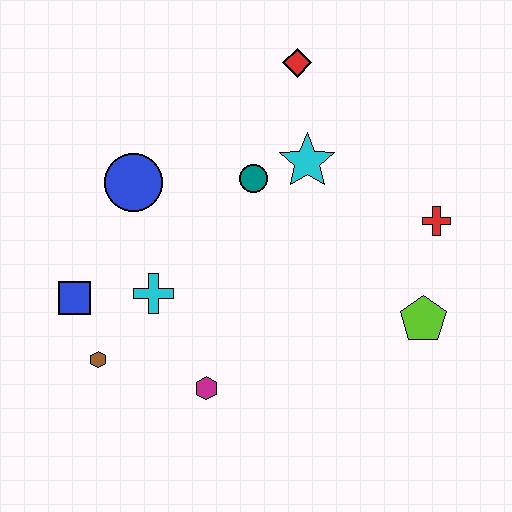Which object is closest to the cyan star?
The teal circle is closest to the cyan star.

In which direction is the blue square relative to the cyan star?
The blue square is to the left of the cyan star.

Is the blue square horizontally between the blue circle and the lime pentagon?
No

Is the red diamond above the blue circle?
Yes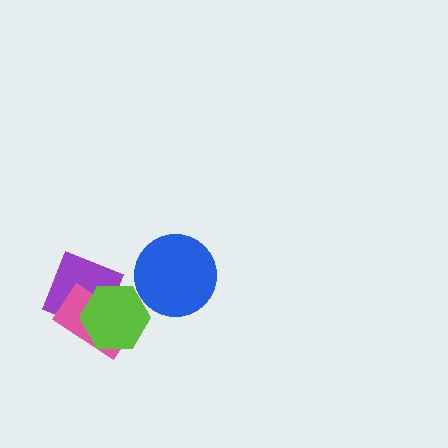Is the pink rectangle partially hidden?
Yes, it is partially covered by another shape.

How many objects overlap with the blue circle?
0 objects overlap with the blue circle.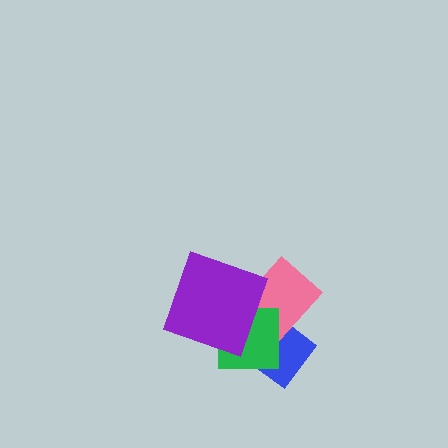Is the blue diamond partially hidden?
Yes, it is partially covered by another shape.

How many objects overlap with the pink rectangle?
3 objects overlap with the pink rectangle.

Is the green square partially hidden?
Yes, it is partially covered by another shape.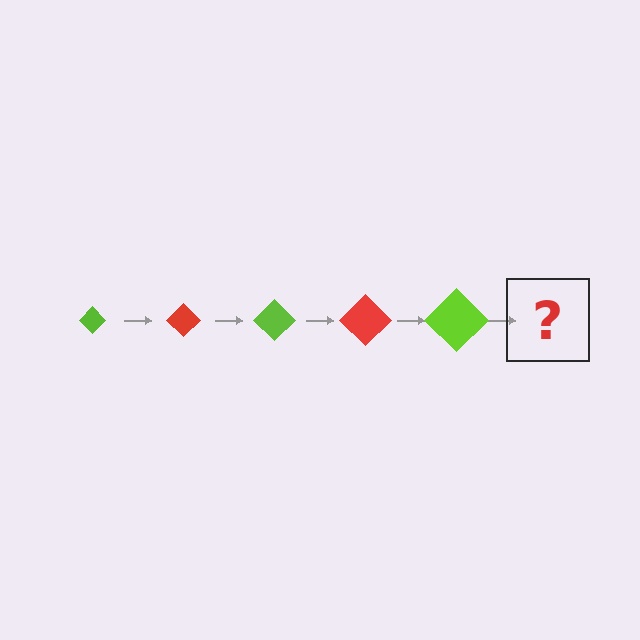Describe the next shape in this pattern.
It should be a red diamond, larger than the previous one.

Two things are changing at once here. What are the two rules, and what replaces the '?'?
The two rules are that the diamond grows larger each step and the color cycles through lime and red. The '?' should be a red diamond, larger than the previous one.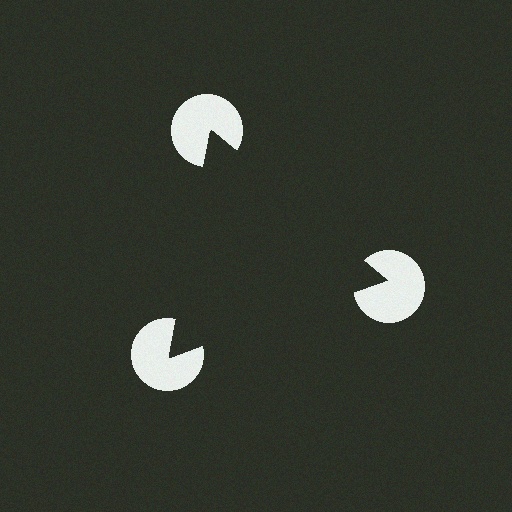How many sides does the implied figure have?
3 sides.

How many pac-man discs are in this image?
There are 3 — one at each vertex of the illusory triangle.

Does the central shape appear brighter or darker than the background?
It typically appears slightly darker than the background, even though no actual brightness change is drawn.